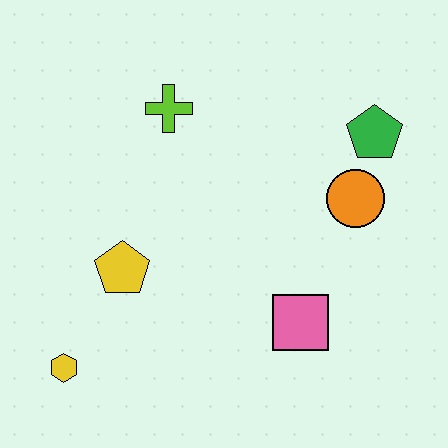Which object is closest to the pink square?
The orange circle is closest to the pink square.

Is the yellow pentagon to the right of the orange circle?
No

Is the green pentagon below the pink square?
No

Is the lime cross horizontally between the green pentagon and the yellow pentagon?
Yes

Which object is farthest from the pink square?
The lime cross is farthest from the pink square.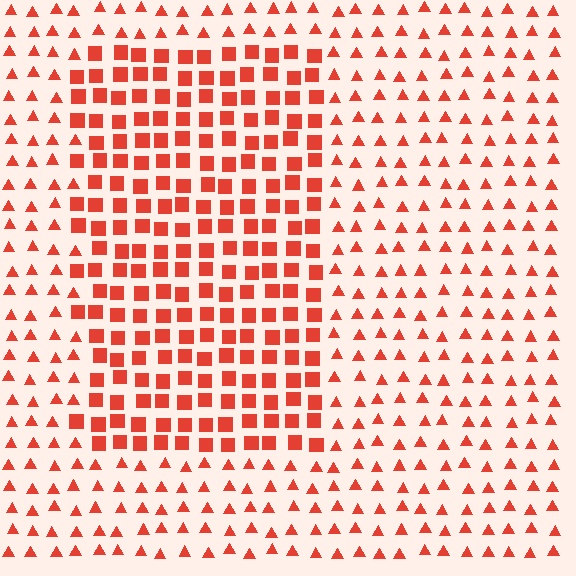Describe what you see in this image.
The image is filled with small red elements arranged in a uniform grid. A rectangle-shaped region contains squares, while the surrounding area contains triangles. The boundary is defined purely by the change in element shape.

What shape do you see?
I see a rectangle.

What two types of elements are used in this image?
The image uses squares inside the rectangle region and triangles outside it.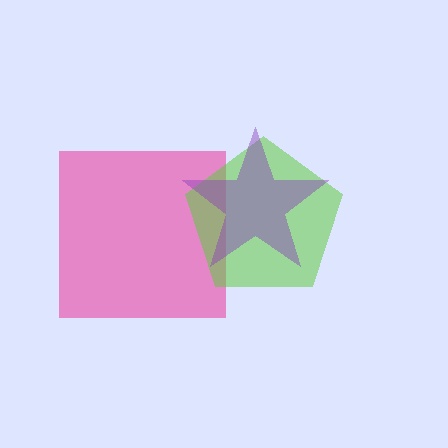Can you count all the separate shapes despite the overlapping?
Yes, there are 3 separate shapes.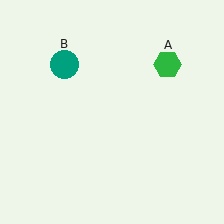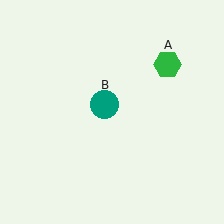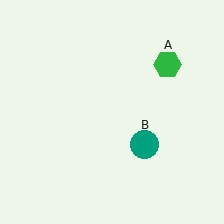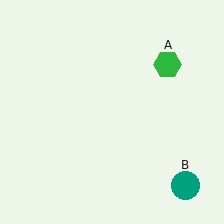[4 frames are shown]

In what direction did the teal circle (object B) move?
The teal circle (object B) moved down and to the right.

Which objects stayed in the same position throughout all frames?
Green hexagon (object A) remained stationary.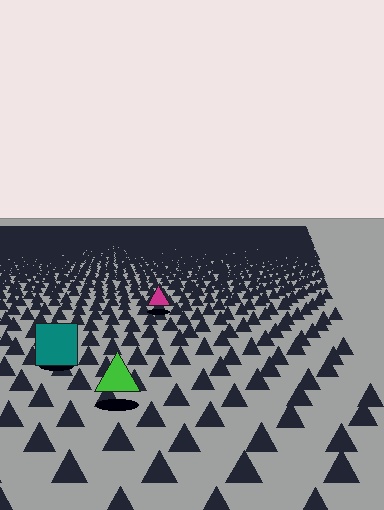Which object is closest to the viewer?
The green triangle is closest. The texture marks near it are larger and more spread out.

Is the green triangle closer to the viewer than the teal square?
Yes. The green triangle is closer — you can tell from the texture gradient: the ground texture is coarser near it.